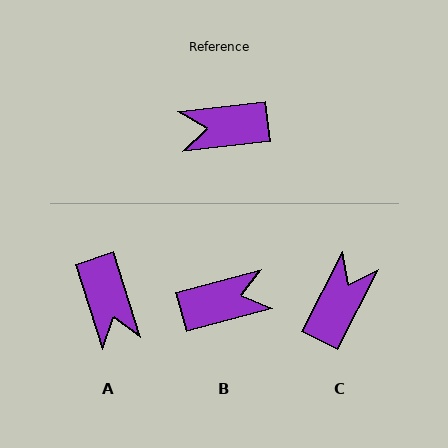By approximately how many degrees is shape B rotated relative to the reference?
Approximately 172 degrees clockwise.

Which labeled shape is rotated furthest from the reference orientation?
B, about 172 degrees away.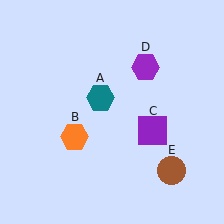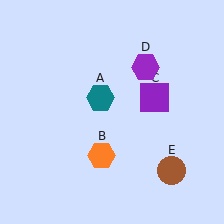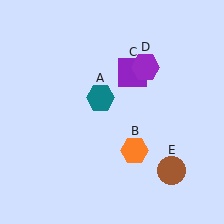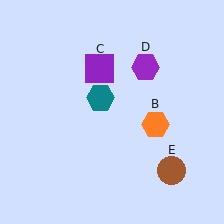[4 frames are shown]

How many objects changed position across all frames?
2 objects changed position: orange hexagon (object B), purple square (object C).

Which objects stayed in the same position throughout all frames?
Teal hexagon (object A) and purple hexagon (object D) and brown circle (object E) remained stationary.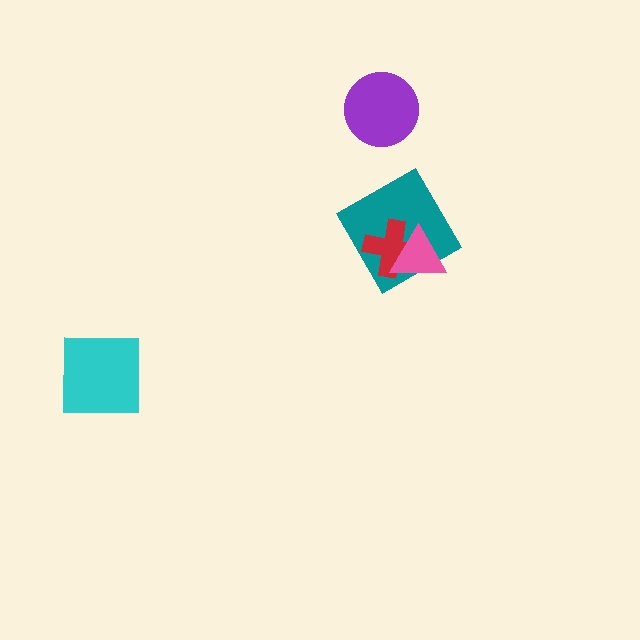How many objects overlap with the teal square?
2 objects overlap with the teal square.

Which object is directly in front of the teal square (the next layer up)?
The red cross is directly in front of the teal square.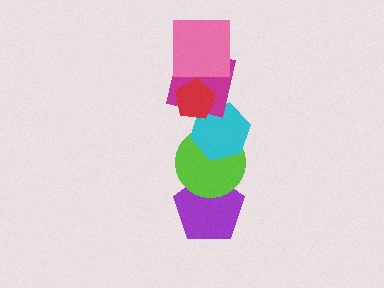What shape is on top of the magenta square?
The red pentagon is on top of the magenta square.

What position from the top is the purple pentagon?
The purple pentagon is 6th from the top.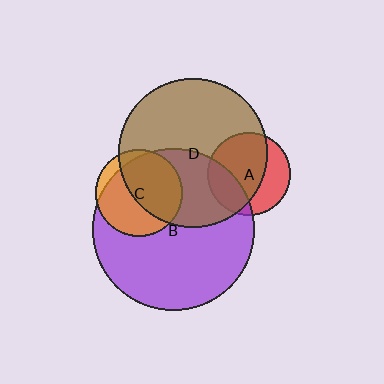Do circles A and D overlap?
Yes.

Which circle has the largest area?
Circle B (purple).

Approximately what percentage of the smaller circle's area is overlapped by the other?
Approximately 65%.